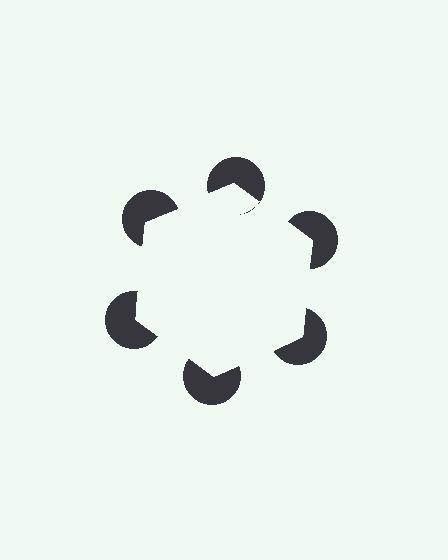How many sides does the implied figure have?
6 sides.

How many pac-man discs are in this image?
There are 6 — one at each vertex of the illusory hexagon.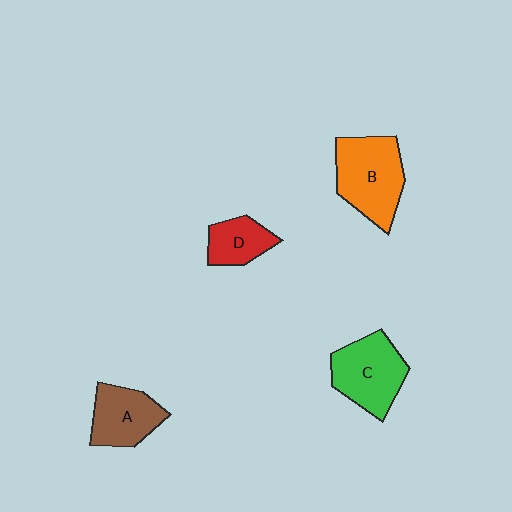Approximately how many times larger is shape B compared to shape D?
Approximately 1.9 times.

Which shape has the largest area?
Shape B (orange).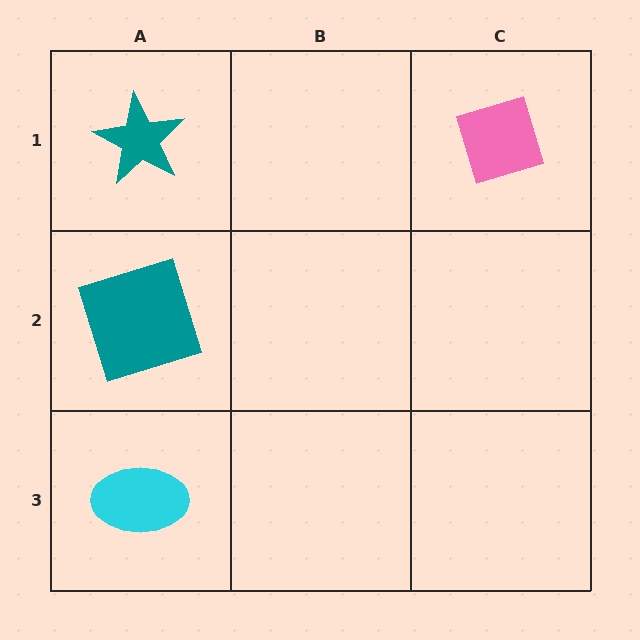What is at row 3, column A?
A cyan ellipse.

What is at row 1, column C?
A pink diamond.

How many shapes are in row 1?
2 shapes.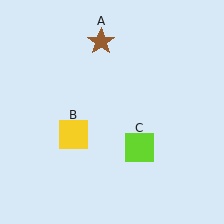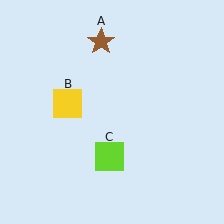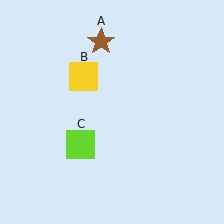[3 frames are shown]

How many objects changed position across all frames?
2 objects changed position: yellow square (object B), lime square (object C).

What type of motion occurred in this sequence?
The yellow square (object B), lime square (object C) rotated clockwise around the center of the scene.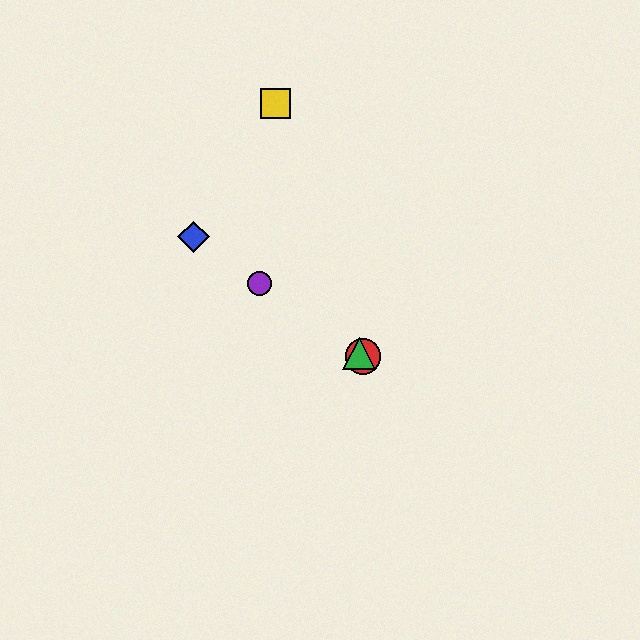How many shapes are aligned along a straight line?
4 shapes (the red circle, the blue diamond, the green triangle, the purple circle) are aligned along a straight line.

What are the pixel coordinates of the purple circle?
The purple circle is at (260, 283).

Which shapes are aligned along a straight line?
The red circle, the blue diamond, the green triangle, the purple circle are aligned along a straight line.